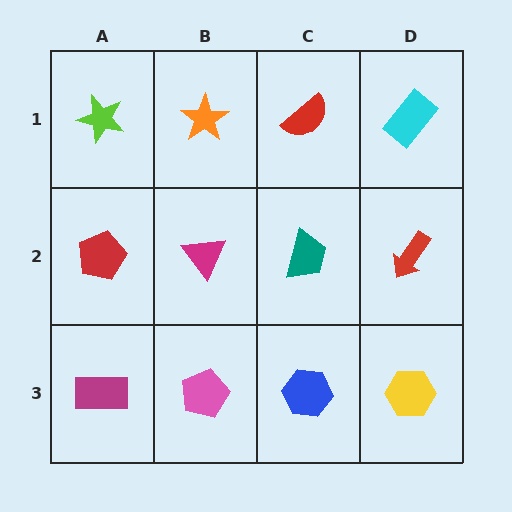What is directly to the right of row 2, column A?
A magenta triangle.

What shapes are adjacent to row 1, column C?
A teal trapezoid (row 2, column C), an orange star (row 1, column B), a cyan rectangle (row 1, column D).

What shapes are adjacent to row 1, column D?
A red arrow (row 2, column D), a red semicircle (row 1, column C).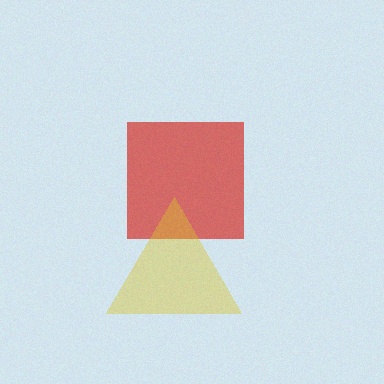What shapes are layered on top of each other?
The layered shapes are: a red square, a yellow triangle.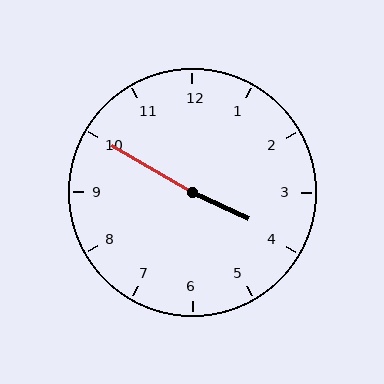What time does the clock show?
3:50.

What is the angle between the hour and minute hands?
Approximately 175 degrees.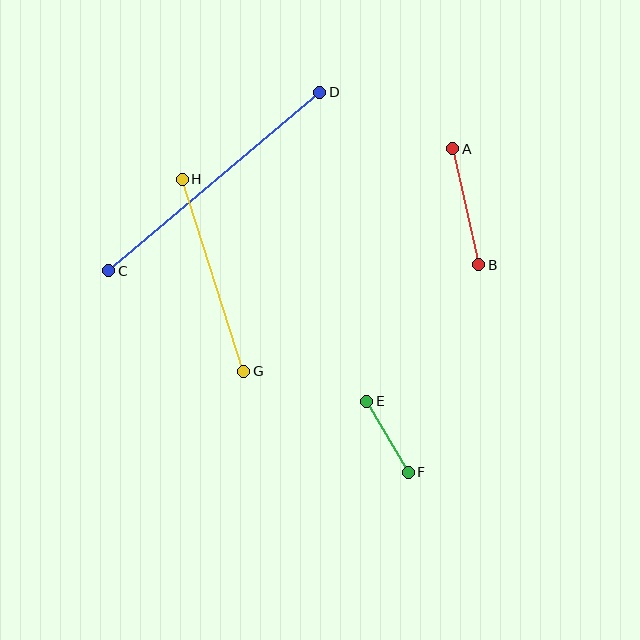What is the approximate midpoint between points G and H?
The midpoint is at approximately (213, 275) pixels.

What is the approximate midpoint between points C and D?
The midpoint is at approximately (214, 181) pixels.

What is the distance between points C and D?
The distance is approximately 276 pixels.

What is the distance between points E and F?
The distance is approximately 82 pixels.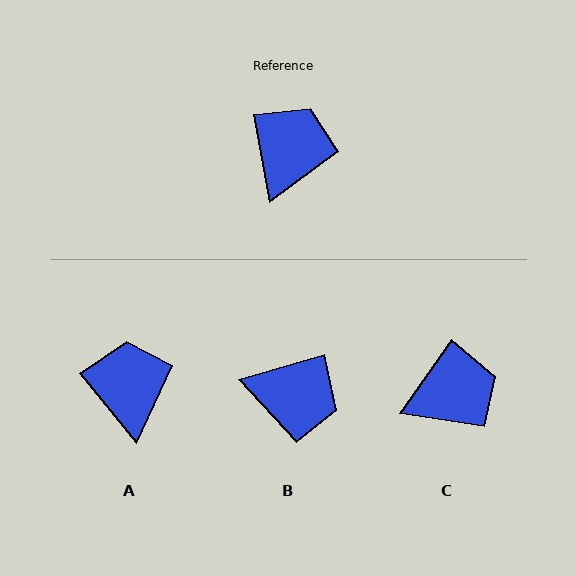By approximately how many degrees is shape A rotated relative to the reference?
Approximately 29 degrees counter-clockwise.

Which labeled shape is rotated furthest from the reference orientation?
B, about 84 degrees away.